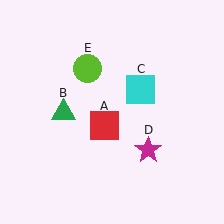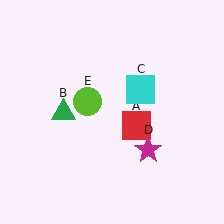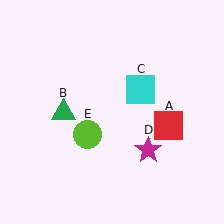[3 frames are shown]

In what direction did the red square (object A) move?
The red square (object A) moved right.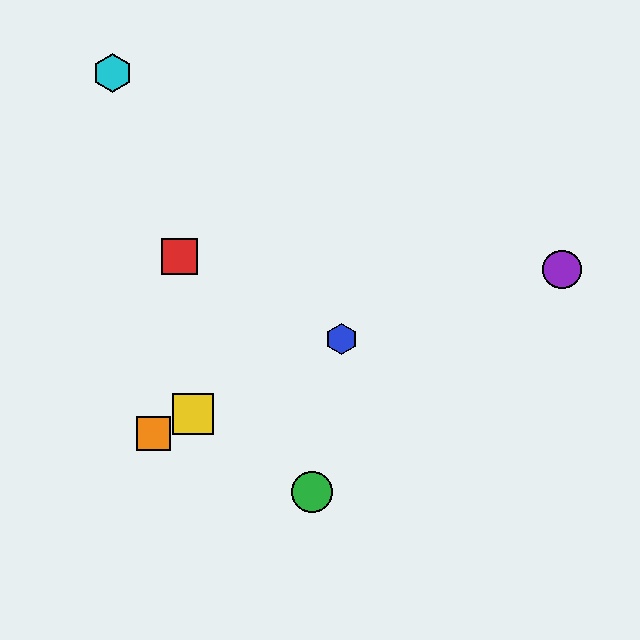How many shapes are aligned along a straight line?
3 shapes (the blue hexagon, the yellow square, the orange square) are aligned along a straight line.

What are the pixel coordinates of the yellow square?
The yellow square is at (193, 414).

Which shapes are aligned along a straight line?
The blue hexagon, the yellow square, the orange square are aligned along a straight line.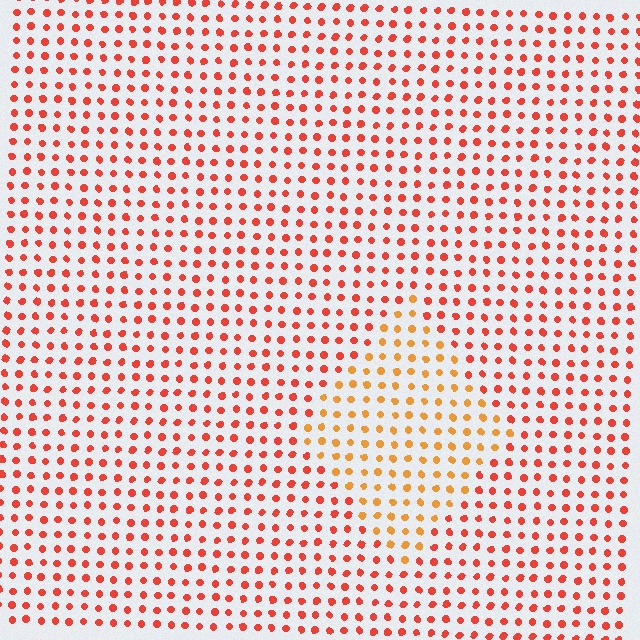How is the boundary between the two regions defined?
The boundary is defined purely by a slight shift in hue (about 30 degrees). Spacing, size, and orientation are identical on both sides.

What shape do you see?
I see a diamond.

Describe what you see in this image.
The image is filled with small red elements in a uniform arrangement. A diamond-shaped region is visible where the elements are tinted to a slightly different hue, forming a subtle color boundary.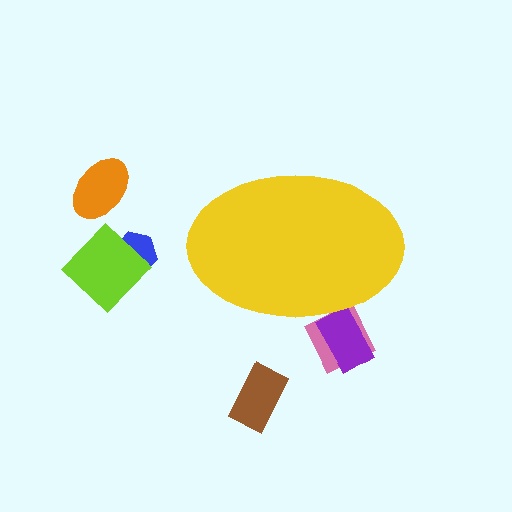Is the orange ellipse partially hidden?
No, the orange ellipse is fully visible.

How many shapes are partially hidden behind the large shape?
2 shapes are partially hidden.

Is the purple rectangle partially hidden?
Yes, the purple rectangle is partially hidden behind the yellow ellipse.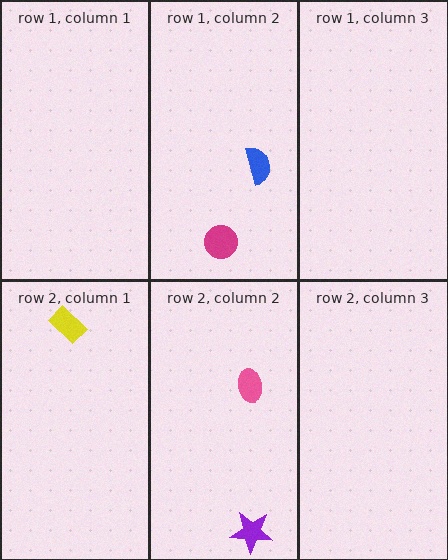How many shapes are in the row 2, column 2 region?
2.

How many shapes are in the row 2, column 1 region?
1.